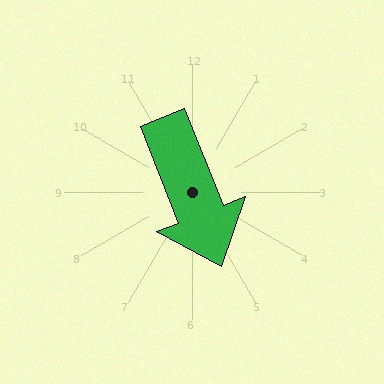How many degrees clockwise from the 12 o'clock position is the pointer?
Approximately 158 degrees.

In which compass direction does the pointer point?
South.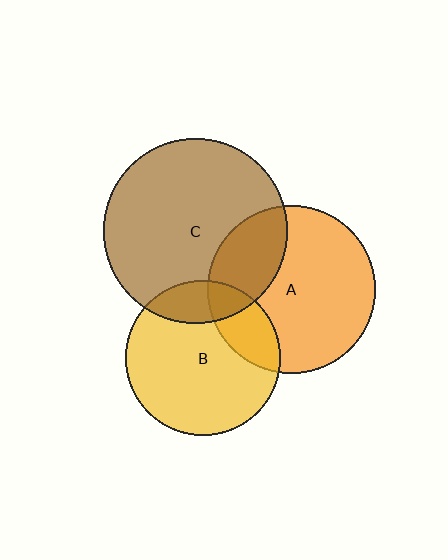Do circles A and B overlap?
Yes.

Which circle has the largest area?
Circle C (brown).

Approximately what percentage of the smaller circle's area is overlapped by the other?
Approximately 20%.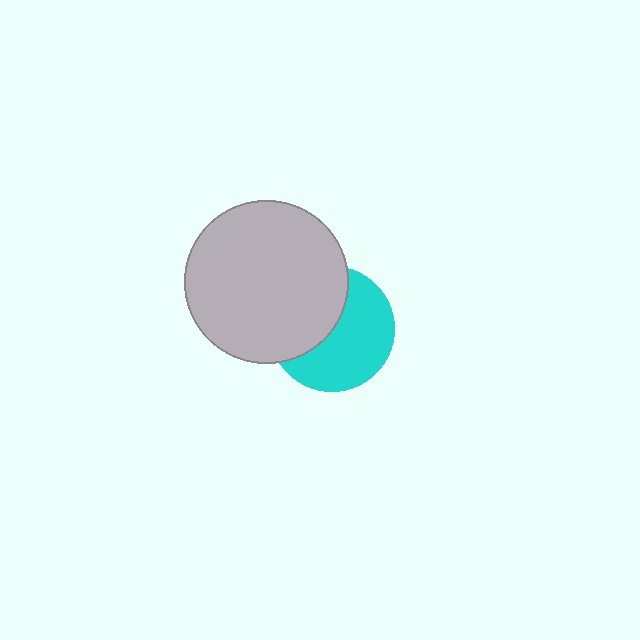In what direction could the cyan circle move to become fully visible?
The cyan circle could move right. That would shift it out from behind the light gray circle entirely.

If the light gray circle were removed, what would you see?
You would see the complete cyan circle.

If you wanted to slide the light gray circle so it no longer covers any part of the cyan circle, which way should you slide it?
Slide it left — that is the most direct way to separate the two shapes.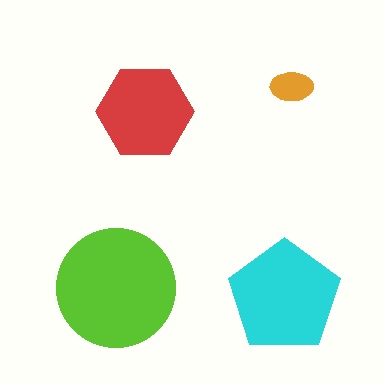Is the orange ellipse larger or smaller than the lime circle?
Smaller.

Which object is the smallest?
The orange ellipse.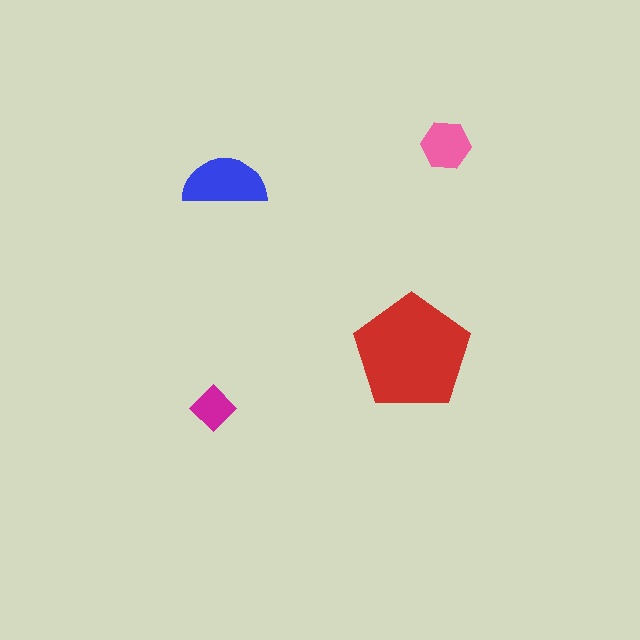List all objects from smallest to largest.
The magenta diamond, the pink hexagon, the blue semicircle, the red pentagon.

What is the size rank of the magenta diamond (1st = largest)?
4th.